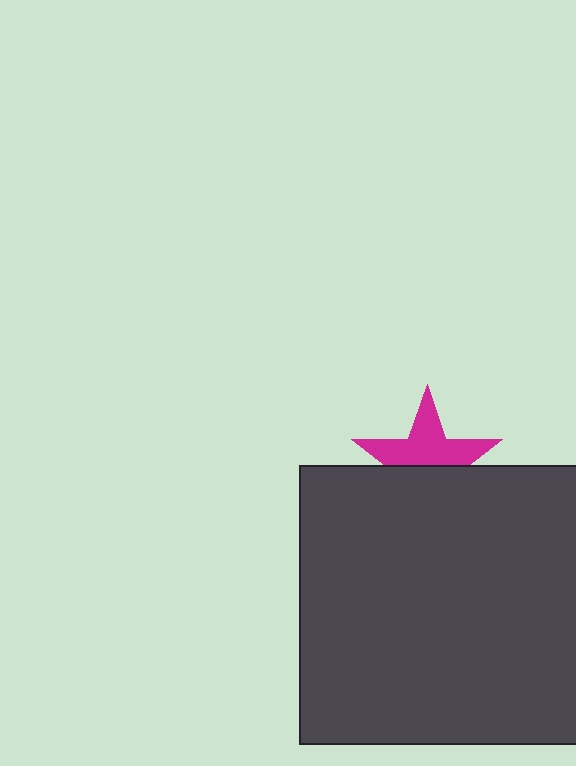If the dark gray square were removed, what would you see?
You would see the complete magenta star.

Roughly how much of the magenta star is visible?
About half of it is visible (roughly 55%).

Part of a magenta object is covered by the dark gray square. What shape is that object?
It is a star.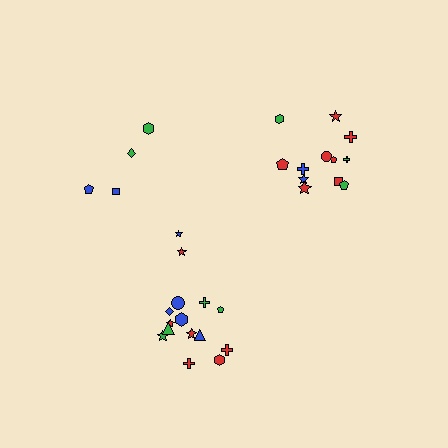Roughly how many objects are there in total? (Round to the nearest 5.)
Roughly 30 objects in total.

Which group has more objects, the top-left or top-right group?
The top-right group.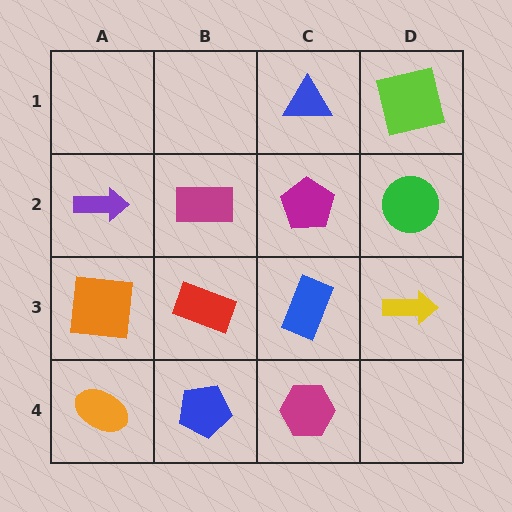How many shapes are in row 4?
3 shapes.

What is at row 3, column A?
An orange square.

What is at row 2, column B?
A magenta rectangle.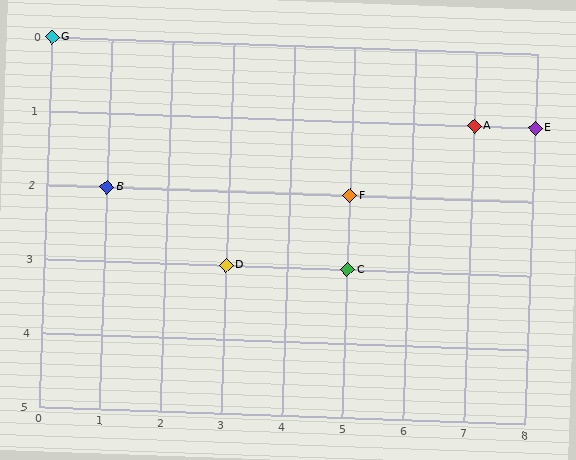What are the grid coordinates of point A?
Point A is at grid coordinates (7, 1).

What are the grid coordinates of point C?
Point C is at grid coordinates (5, 3).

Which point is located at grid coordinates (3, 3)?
Point D is at (3, 3).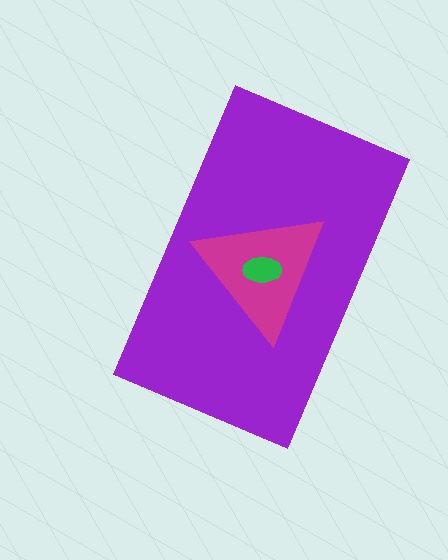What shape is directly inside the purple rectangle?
The magenta triangle.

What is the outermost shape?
The purple rectangle.